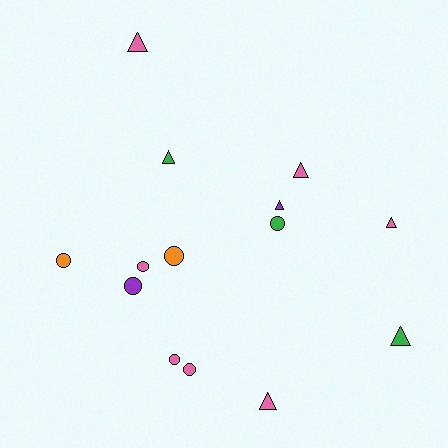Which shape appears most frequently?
Circle, with 7 objects.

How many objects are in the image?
There are 14 objects.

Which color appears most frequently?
Pink, with 7 objects.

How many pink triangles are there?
There are 4 pink triangles.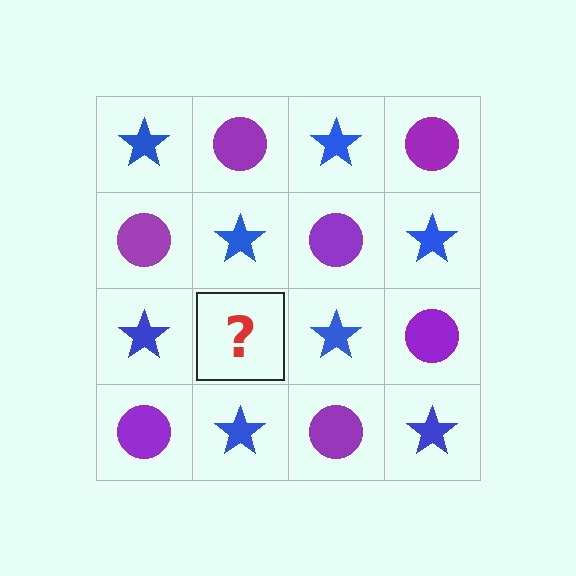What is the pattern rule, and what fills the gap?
The rule is that it alternates blue star and purple circle in a checkerboard pattern. The gap should be filled with a purple circle.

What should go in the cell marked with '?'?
The missing cell should contain a purple circle.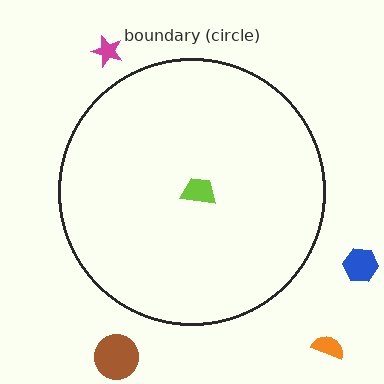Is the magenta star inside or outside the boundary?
Outside.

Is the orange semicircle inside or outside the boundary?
Outside.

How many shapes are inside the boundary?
1 inside, 4 outside.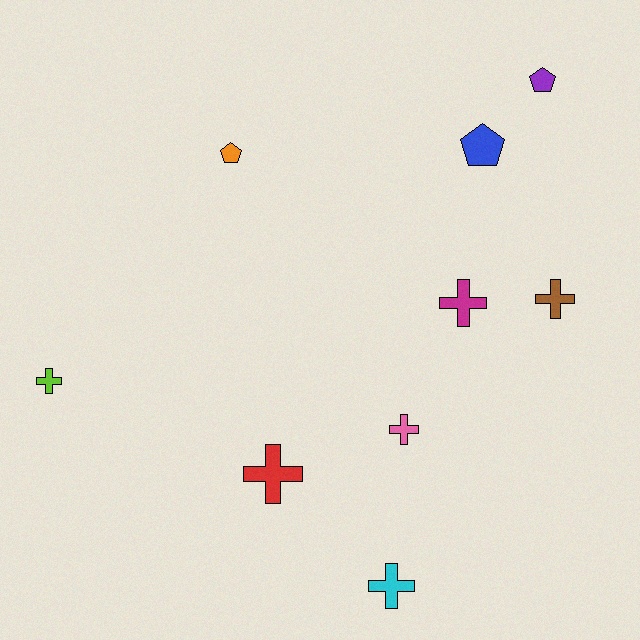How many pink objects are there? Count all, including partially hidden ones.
There is 1 pink object.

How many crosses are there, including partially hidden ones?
There are 6 crosses.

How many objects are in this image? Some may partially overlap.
There are 9 objects.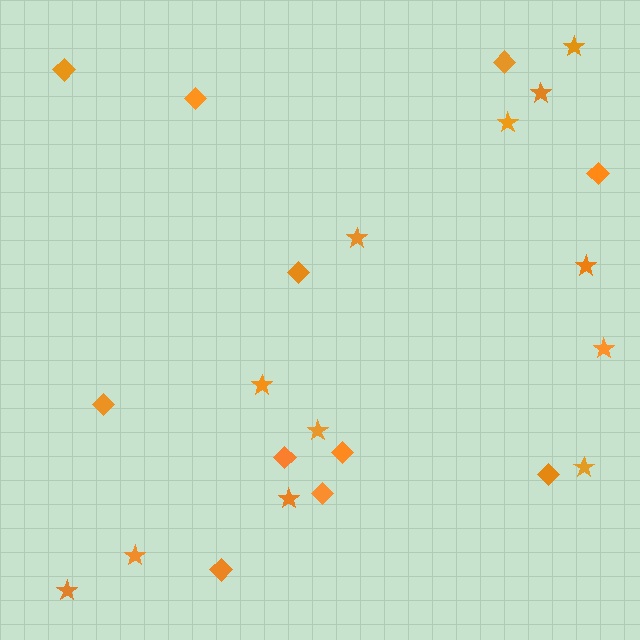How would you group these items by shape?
There are 2 groups: one group of diamonds (11) and one group of stars (12).